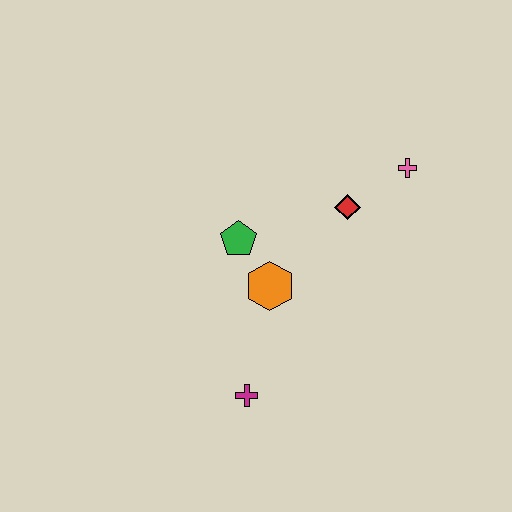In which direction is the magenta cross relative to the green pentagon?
The magenta cross is below the green pentagon.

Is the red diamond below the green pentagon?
No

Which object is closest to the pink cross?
The red diamond is closest to the pink cross.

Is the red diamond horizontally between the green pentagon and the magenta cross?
No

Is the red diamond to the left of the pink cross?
Yes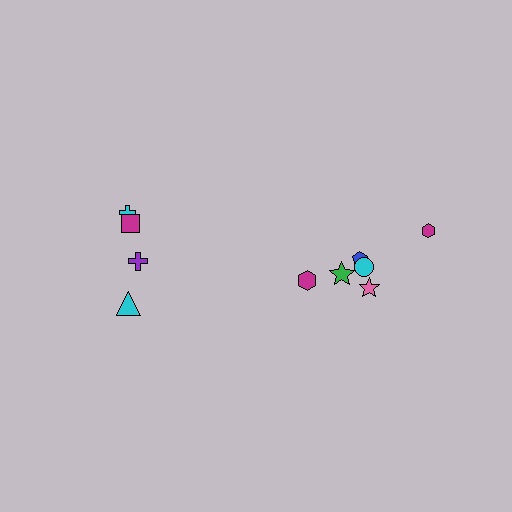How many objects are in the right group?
There are 6 objects.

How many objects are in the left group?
There are 4 objects.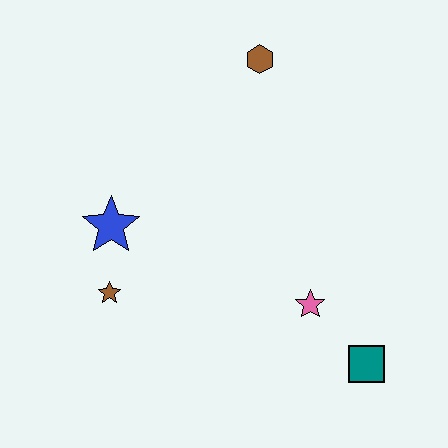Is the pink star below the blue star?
Yes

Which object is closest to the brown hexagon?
The blue star is closest to the brown hexagon.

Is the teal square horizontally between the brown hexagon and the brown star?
No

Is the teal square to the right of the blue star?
Yes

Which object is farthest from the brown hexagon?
The teal square is farthest from the brown hexagon.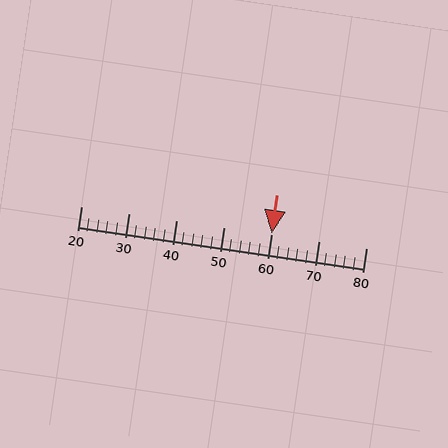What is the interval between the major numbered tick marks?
The major tick marks are spaced 10 units apart.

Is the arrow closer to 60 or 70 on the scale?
The arrow is closer to 60.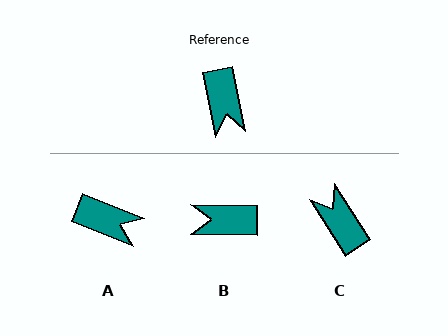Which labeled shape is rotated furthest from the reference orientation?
C, about 158 degrees away.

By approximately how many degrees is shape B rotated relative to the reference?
Approximately 102 degrees clockwise.